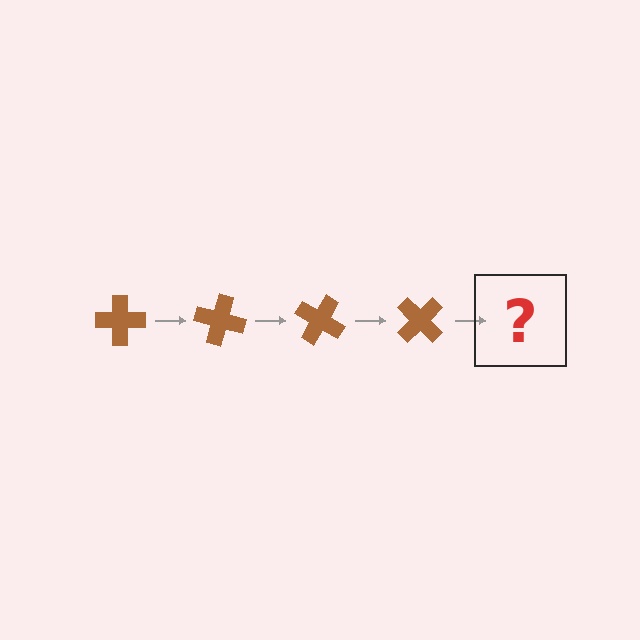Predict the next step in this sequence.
The next step is a brown cross rotated 60 degrees.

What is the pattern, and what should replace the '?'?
The pattern is that the cross rotates 15 degrees each step. The '?' should be a brown cross rotated 60 degrees.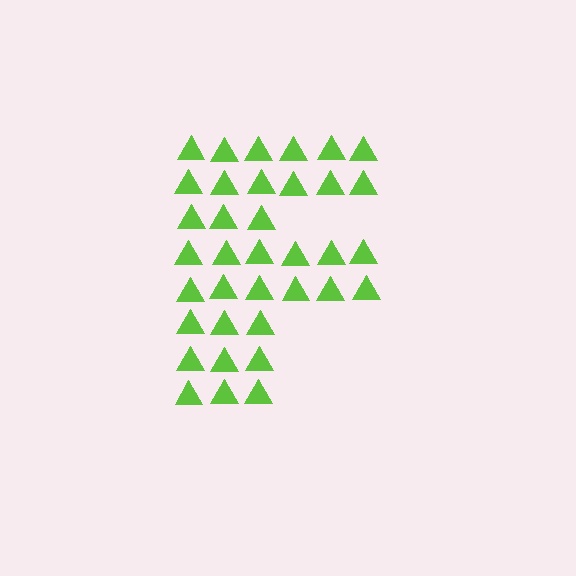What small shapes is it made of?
It is made of small triangles.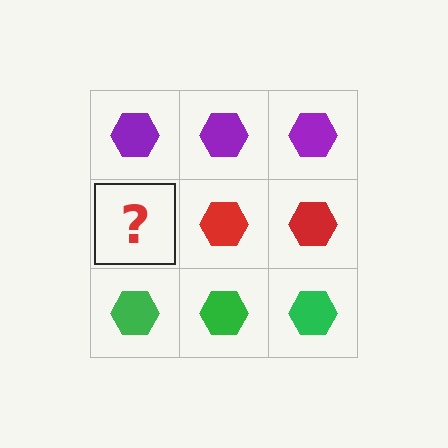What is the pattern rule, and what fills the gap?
The rule is that each row has a consistent color. The gap should be filled with a red hexagon.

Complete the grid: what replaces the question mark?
The question mark should be replaced with a red hexagon.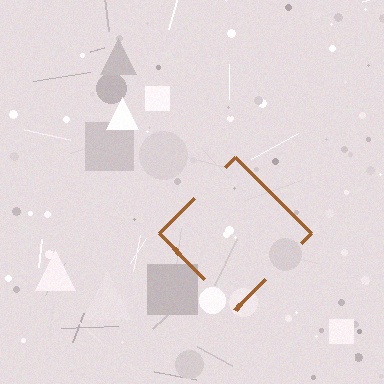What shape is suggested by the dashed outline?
The dashed outline suggests a diamond.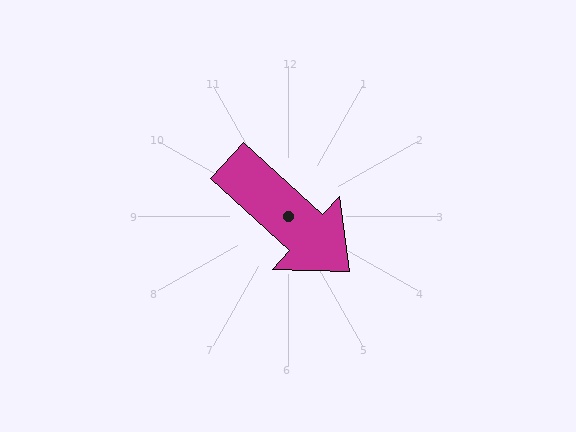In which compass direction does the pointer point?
Southeast.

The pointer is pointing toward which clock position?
Roughly 4 o'clock.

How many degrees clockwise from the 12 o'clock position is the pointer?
Approximately 132 degrees.